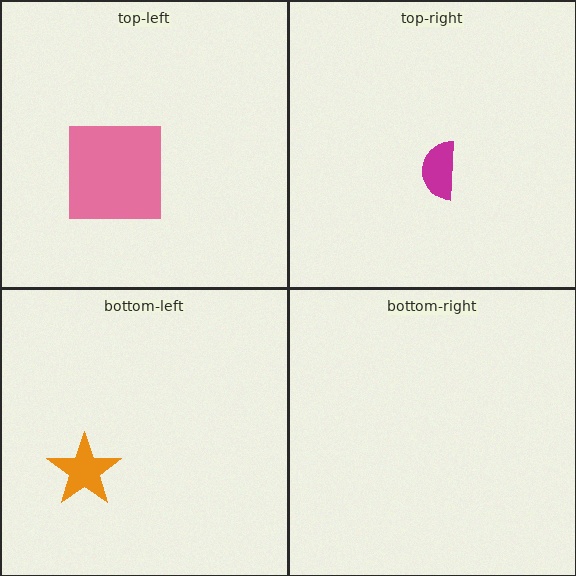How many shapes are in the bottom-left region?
1.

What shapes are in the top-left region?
The pink square.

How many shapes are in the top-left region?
1.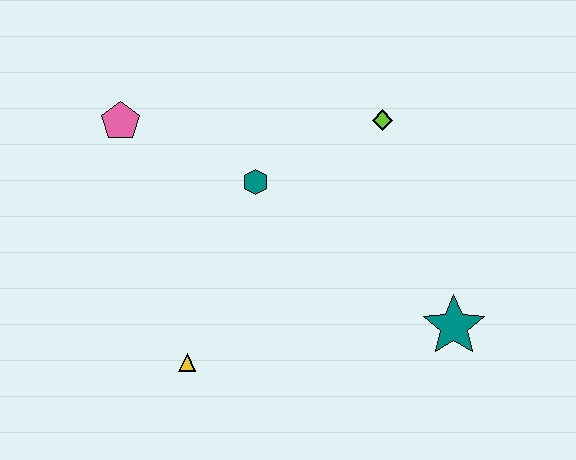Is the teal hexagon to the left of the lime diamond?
Yes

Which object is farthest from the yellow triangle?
The lime diamond is farthest from the yellow triangle.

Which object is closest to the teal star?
The lime diamond is closest to the teal star.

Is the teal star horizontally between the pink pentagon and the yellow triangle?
No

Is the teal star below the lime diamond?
Yes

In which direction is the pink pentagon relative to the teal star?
The pink pentagon is to the left of the teal star.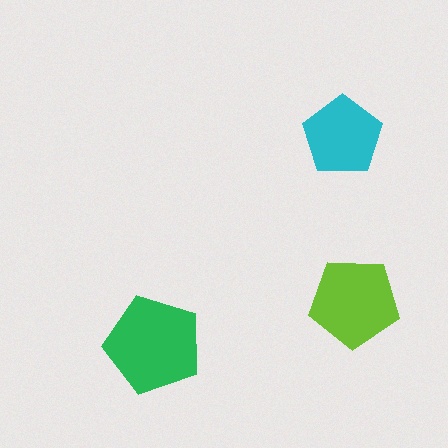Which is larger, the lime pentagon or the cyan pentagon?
The lime one.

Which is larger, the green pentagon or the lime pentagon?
The green one.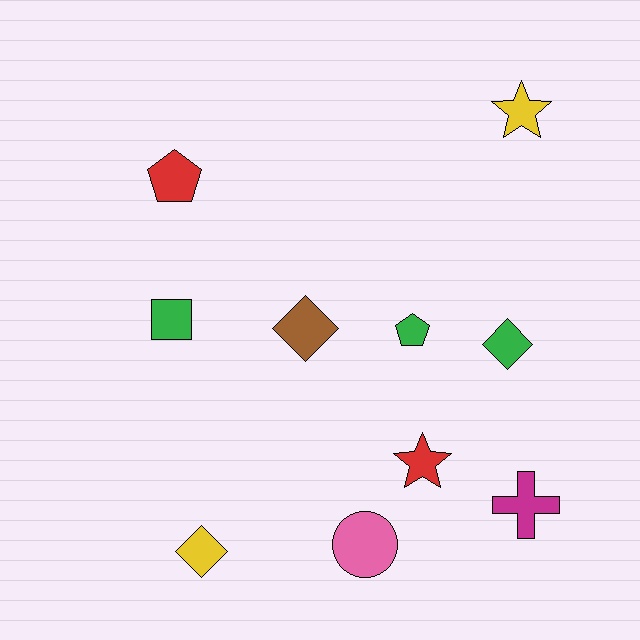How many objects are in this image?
There are 10 objects.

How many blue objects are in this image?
There are no blue objects.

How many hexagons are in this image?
There are no hexagons.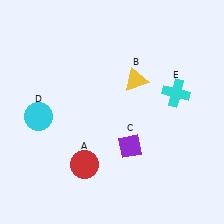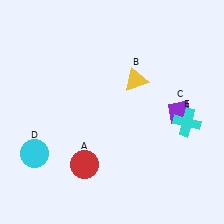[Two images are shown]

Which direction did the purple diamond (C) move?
The purple diamond (C) moved right.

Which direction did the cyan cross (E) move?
The cyan cross (E) moved down.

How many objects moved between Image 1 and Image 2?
3 objects moved between the two images.